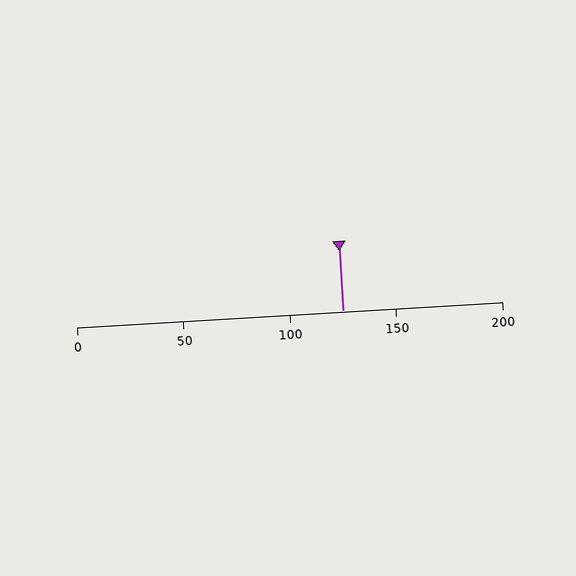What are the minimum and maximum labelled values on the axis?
The axis runs from 0 to 200.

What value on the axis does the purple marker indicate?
The marker indicates approximately 125.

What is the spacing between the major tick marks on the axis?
The major ticks are spaced 50 apart.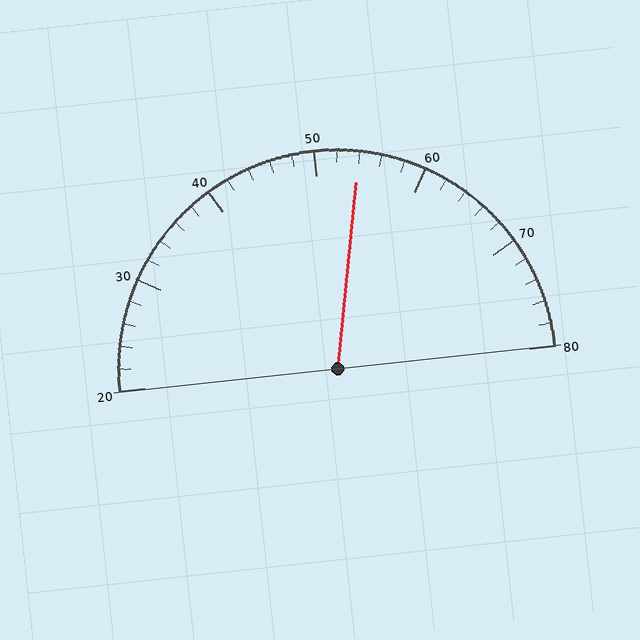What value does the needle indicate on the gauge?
The needle indicates approximately 54.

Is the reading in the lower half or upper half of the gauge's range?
The reading is in the upper half of the range (20 to 80).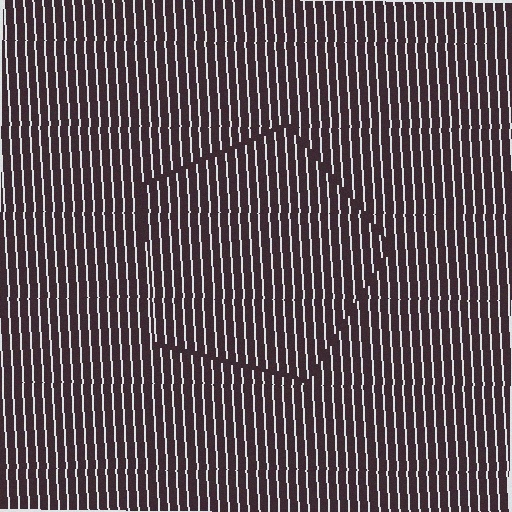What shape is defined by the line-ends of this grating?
An illusory pentagon. The interior of the shape contains the same grating, shifted by half a period — the contour is defined by the phase discontinuity where line-ends from the inner and outer gratings abut.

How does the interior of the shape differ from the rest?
The interior of the shape contains the same grating, shifted by half a period — the contour is defined by the phase discontinuity where line-ends from the inner and outer gratings abut.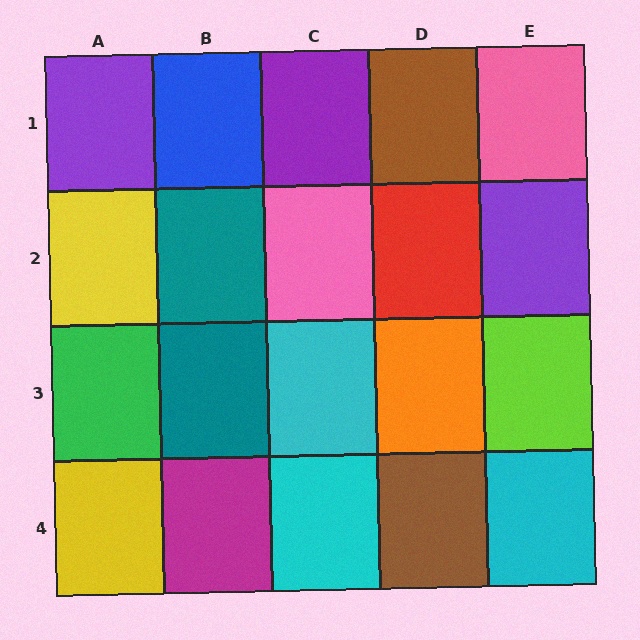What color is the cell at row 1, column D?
Brown.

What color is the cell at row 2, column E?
Purple.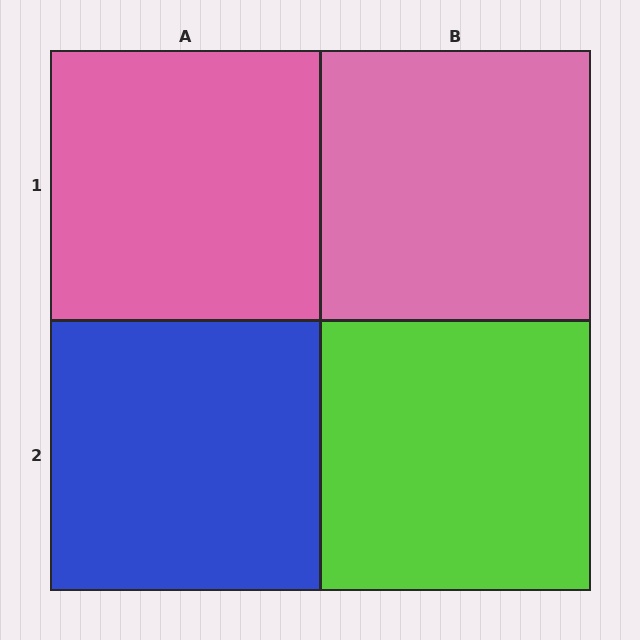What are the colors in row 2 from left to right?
Blue, lime.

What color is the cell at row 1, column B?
Pink.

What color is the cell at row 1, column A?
Pink.